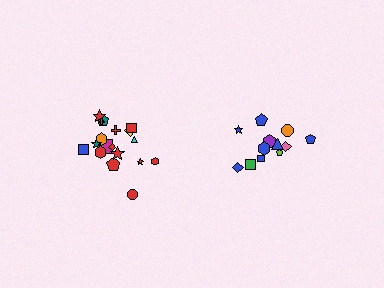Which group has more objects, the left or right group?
The left group.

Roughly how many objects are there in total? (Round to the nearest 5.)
Roughly 30 objects in total.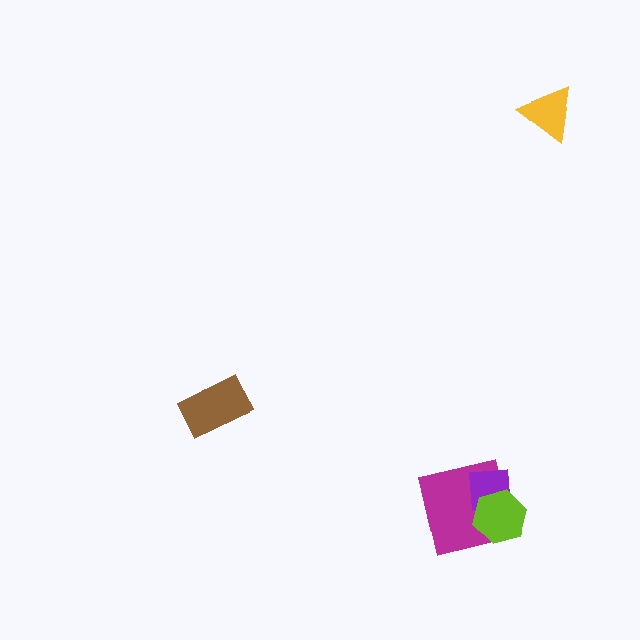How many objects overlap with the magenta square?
2 objects overlap with the magenta square.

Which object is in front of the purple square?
The lime hexagon is in front of the purple square.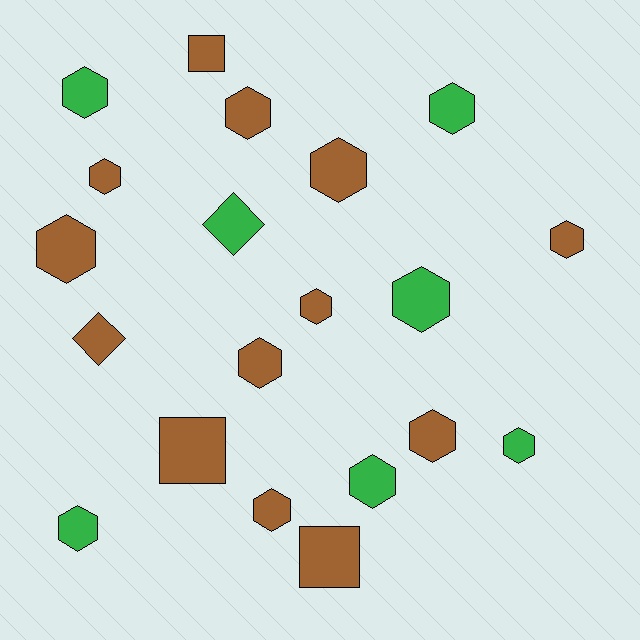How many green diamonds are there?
There is 1 green diamond.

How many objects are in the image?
There are 20 objects.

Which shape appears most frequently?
Hexagon, with 15 objects.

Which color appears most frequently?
Brown, with 13 objects.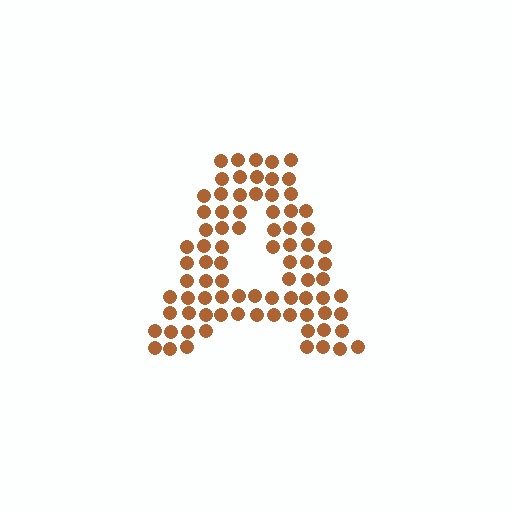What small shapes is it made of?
It is made of small circles.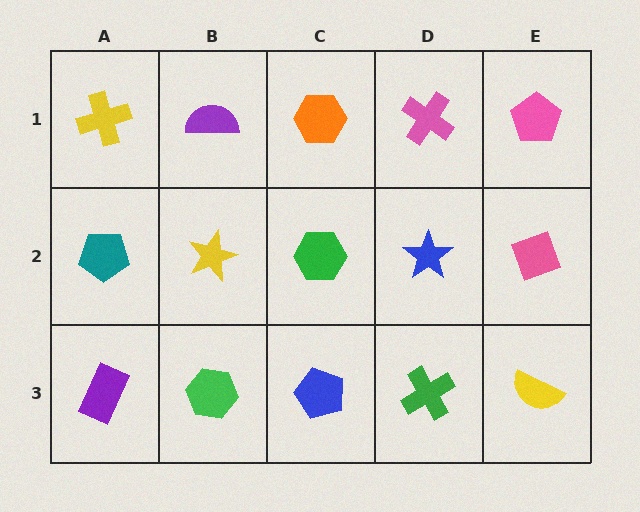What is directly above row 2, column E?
A pink pentagon.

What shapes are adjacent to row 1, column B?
A yellow star (row 2, column B), a yellow cross (row 1, column A), an orange hexagon (row 1, column C).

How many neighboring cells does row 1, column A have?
2.